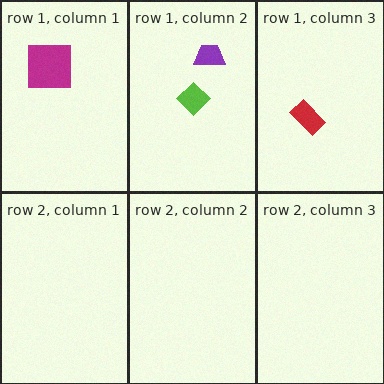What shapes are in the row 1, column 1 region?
The magenta square.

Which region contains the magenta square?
The row 1, column 1 region.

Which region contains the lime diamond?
The row 1, column 2 region.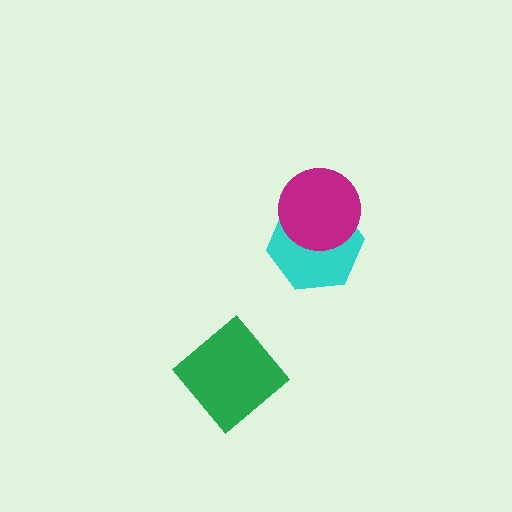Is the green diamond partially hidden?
No, no other shape covers it.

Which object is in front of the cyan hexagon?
The magenta circle is in front of the cyan hexagon.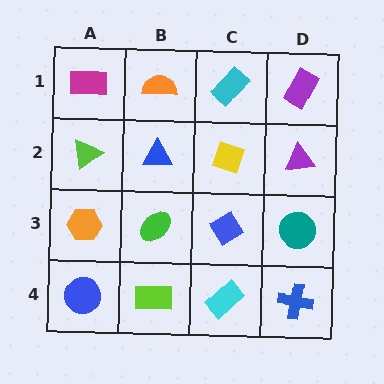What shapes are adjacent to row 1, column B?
A blue triangle (row 2, column B), a magenta rectangle (row 1, column A), a cyan rectangle (row 1, column C).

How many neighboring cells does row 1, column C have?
3.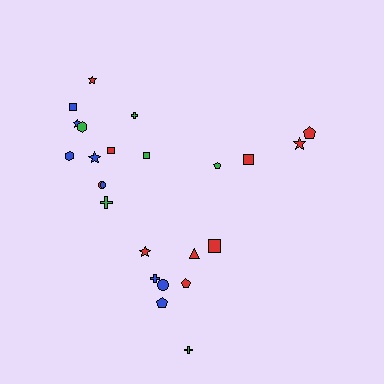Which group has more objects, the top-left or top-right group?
The top-left group.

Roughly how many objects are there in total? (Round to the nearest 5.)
Roughly 25 objects in total.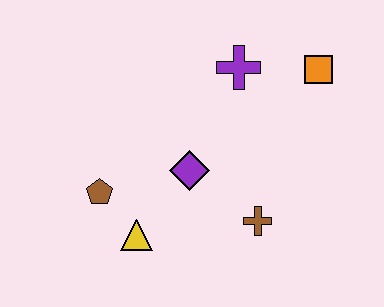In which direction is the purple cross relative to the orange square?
The purple cross is to the left of the orange square.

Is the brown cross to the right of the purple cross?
Yes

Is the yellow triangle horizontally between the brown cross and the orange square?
No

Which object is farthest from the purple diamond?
The orange square is farthest from the purple diamond.